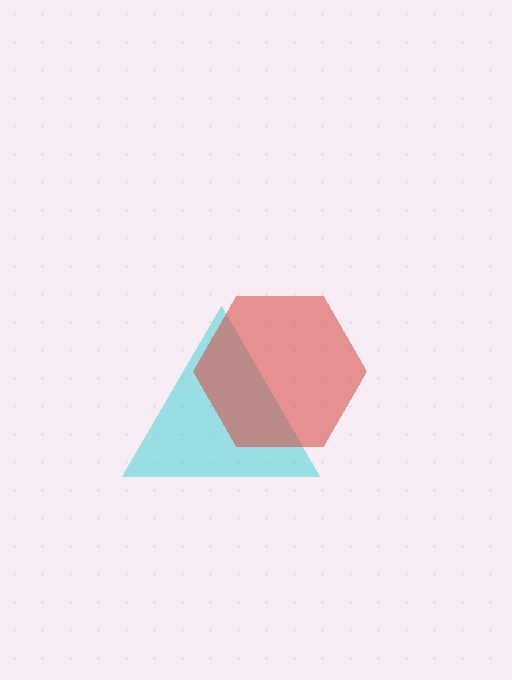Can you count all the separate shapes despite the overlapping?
Yes, there are 2 separate shapes.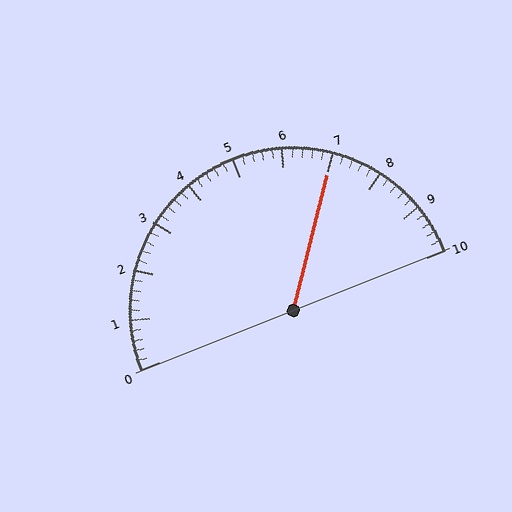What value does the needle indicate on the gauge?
The needle indicates approximately 7.0.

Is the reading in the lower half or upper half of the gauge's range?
The reading is in the upper half of the range (0 to 10).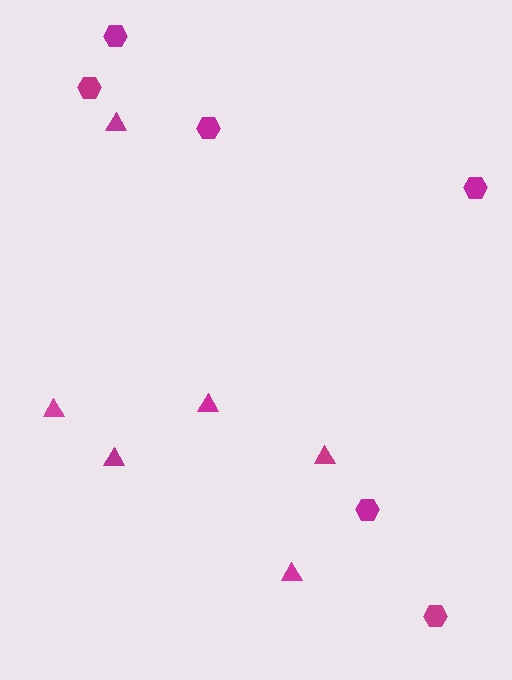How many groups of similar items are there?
There are 2 groups: one group of triangles (6) and one group of hexagons (6).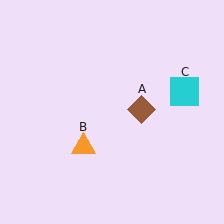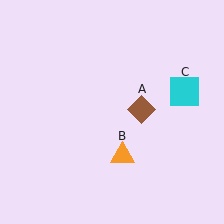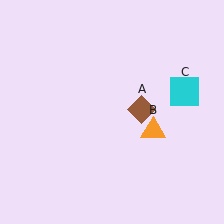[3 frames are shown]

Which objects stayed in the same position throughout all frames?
Brown diamond (object A) and cyan square (object C) remained stationary.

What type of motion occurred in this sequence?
The orange triangle (object B) rotated counterclockwise around the center of the scene.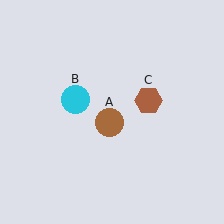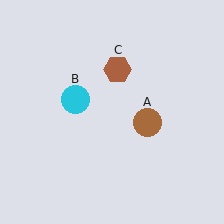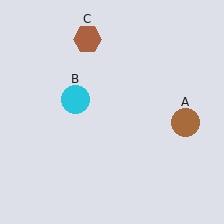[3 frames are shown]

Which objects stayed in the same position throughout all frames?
Cyan circle (object B) remained stationary.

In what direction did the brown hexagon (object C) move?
The brown hexagon (object C) moved up and to the left.